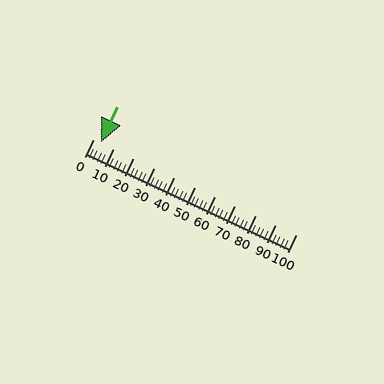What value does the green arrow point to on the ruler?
The green arrow points to approximately 4.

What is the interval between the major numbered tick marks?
The major tick marks are spaced 10 units apart.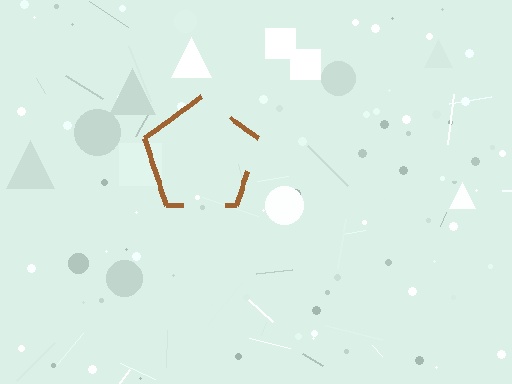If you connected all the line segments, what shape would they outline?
They would outline a pentagon.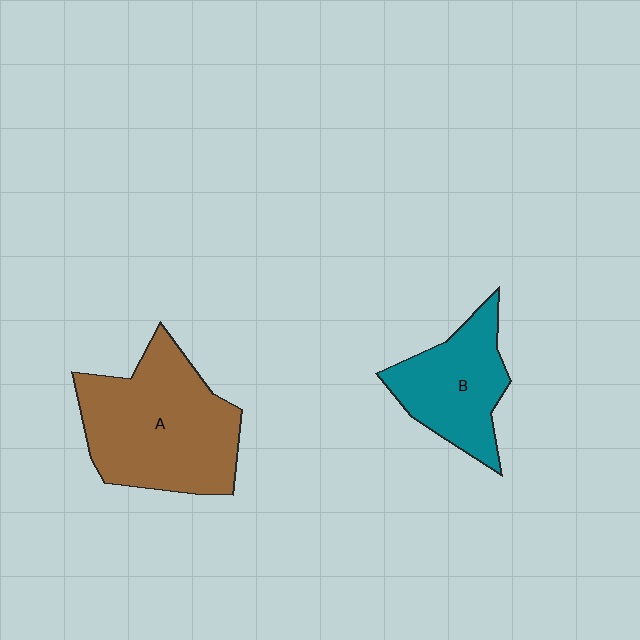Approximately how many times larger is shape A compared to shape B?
Approximately 1.6 times.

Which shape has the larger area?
Shape A (brown).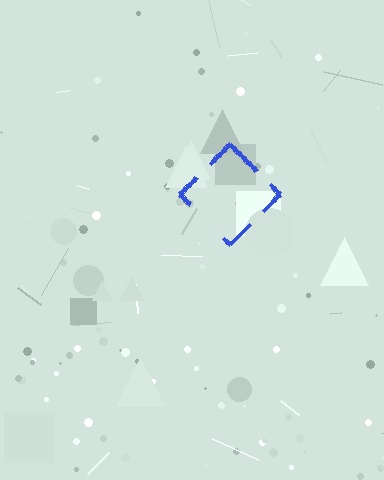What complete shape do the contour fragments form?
The contour fragments form a diamond.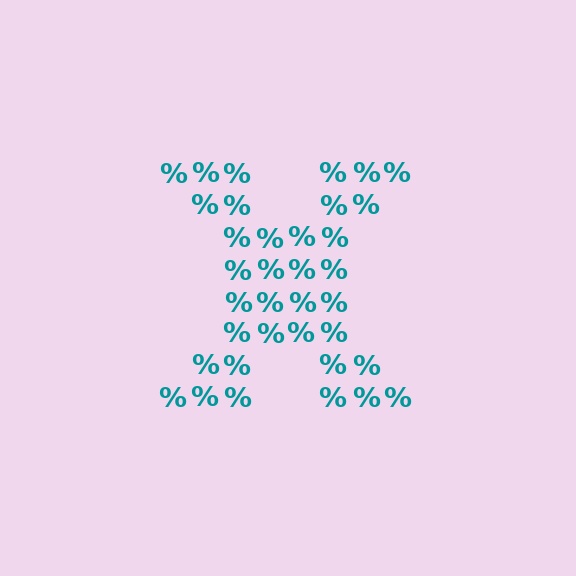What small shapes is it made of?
It is made of small percent signs.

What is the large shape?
The large shape is the letter X.